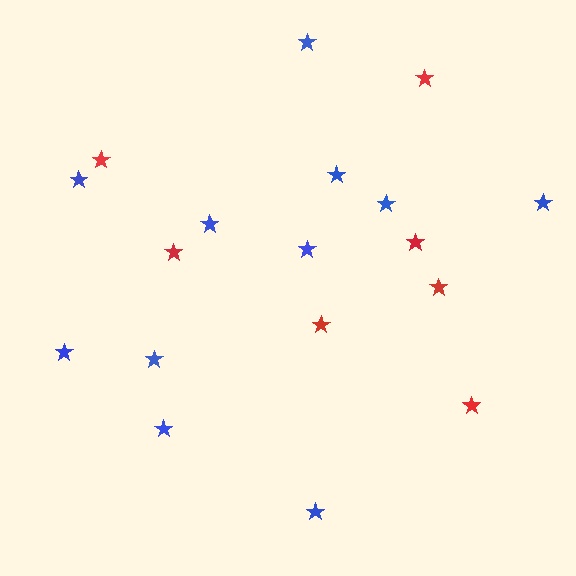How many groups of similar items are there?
There are 2 groups: one group of blue stars (11) and one group of red stars (7).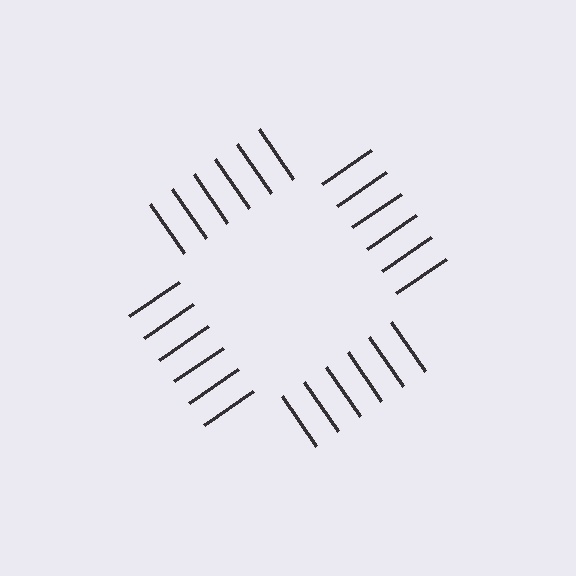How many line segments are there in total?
24 — 6 along each of the 4 edges.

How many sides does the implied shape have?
4 sides — the line-ends trace a square.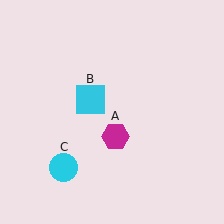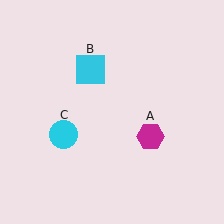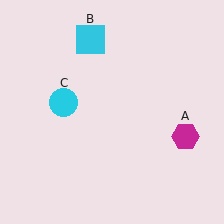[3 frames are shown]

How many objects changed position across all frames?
3 objects changed position: magenta hexagon (object A), cyan square (object B), cyan circle (object C).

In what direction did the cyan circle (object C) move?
The cyan circle (object C) moved up.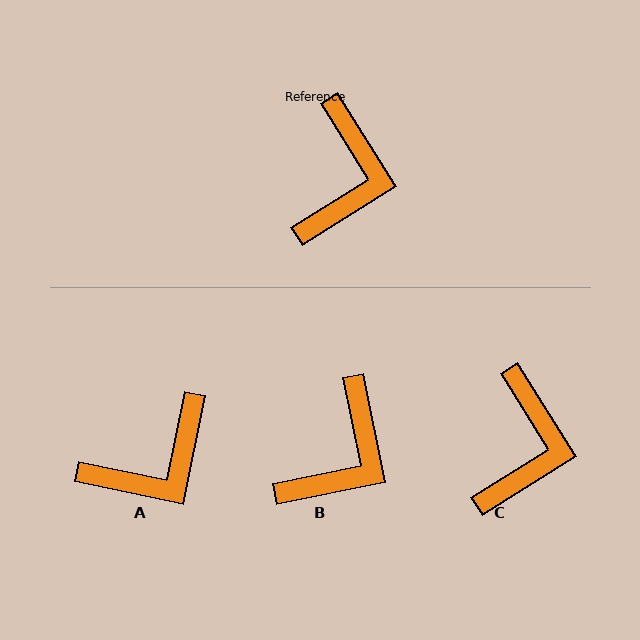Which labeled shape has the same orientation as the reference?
C.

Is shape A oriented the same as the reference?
No, it is off by about 43 degrees.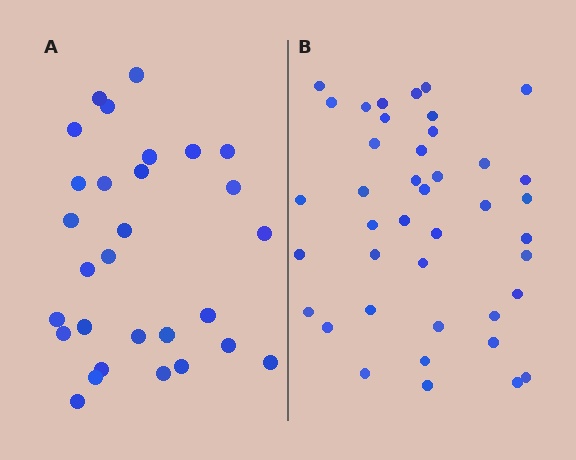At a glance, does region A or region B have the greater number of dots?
Region B (the right region) has more dots.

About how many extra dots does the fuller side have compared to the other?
Region B has roughly 12 or so more dots than region A.